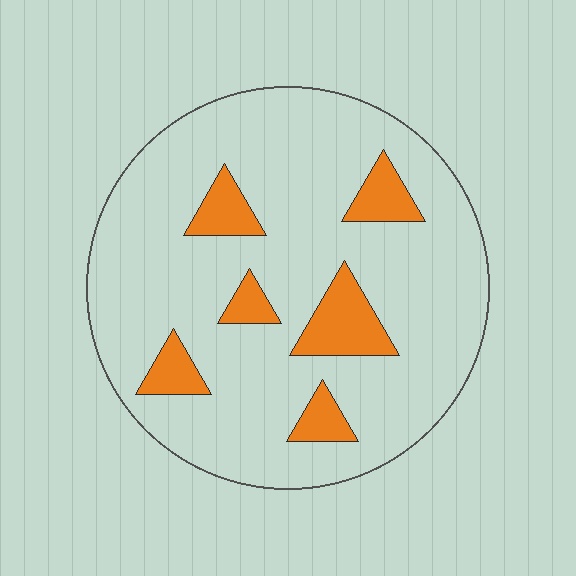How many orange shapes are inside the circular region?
6.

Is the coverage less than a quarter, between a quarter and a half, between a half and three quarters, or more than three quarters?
Less than a quarter.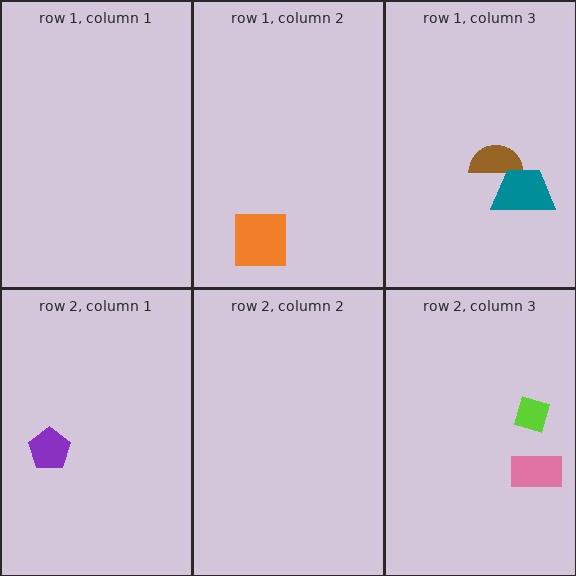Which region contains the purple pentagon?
The row 2, column 1 region.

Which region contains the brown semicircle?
The row 1, column 3 region.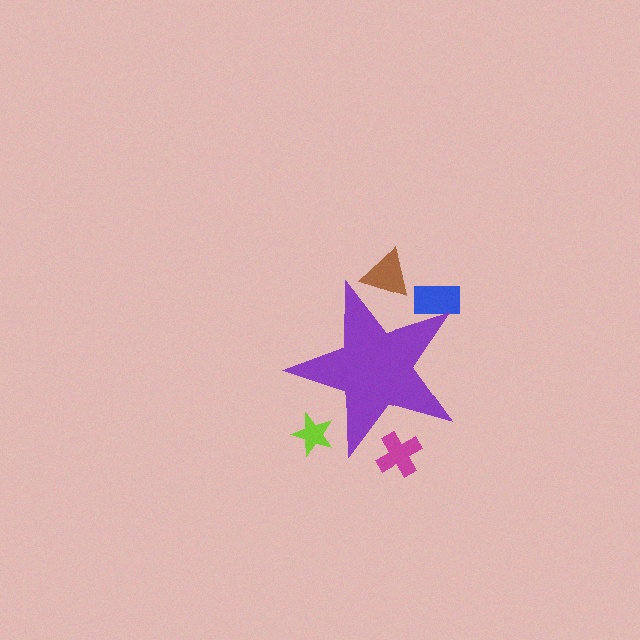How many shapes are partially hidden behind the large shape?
4 shapes are partially hidden.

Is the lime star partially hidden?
Yes, the lime star is partially hidden behind the purple star.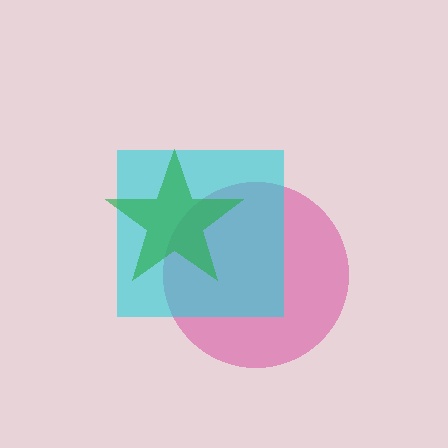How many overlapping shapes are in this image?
There are 3 overlapping shapes in the image.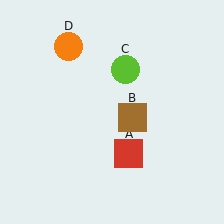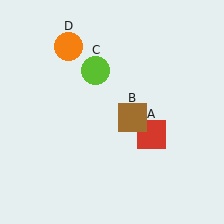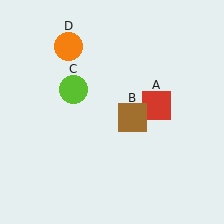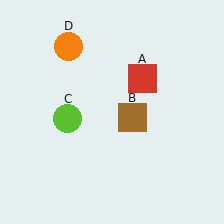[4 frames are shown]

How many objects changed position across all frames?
2 objects changed position: red square (object A), lime circle (object C).